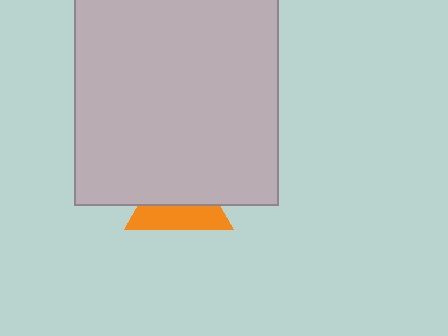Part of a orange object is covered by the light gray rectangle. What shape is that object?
It is a triangle.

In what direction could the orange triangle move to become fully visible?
The orange triangle could move down. That would shift it out from behind the light gray rectangle entirely.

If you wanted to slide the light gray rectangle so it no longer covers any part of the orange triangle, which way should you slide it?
Slide it up — that is the most direct way to separate the two shapes.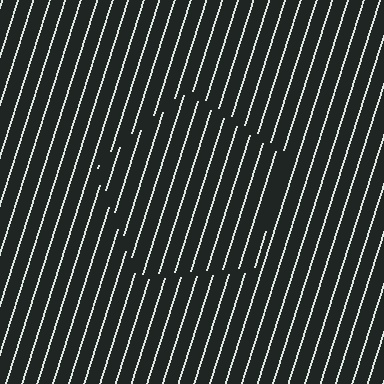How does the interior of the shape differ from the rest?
The interior of the shape contains the same grating, shifted by half a period — the contour is defined by the phase discontinuity where line-ends from the inner and outer gratings abut.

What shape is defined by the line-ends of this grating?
An illusory pentagon. The interior of the shape contains the same grating, shifted by half a period — the contour is defined by the phase discontinuity where line-ends from the inner and outer gratings abut.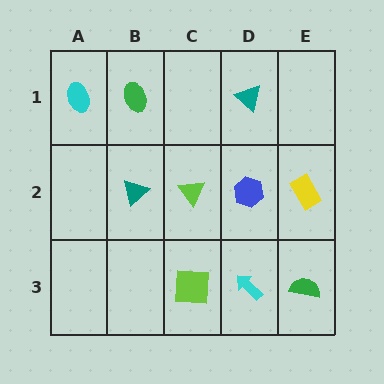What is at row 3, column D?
A cyan arrow.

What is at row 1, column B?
A green ellipse.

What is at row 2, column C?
A lime triangle.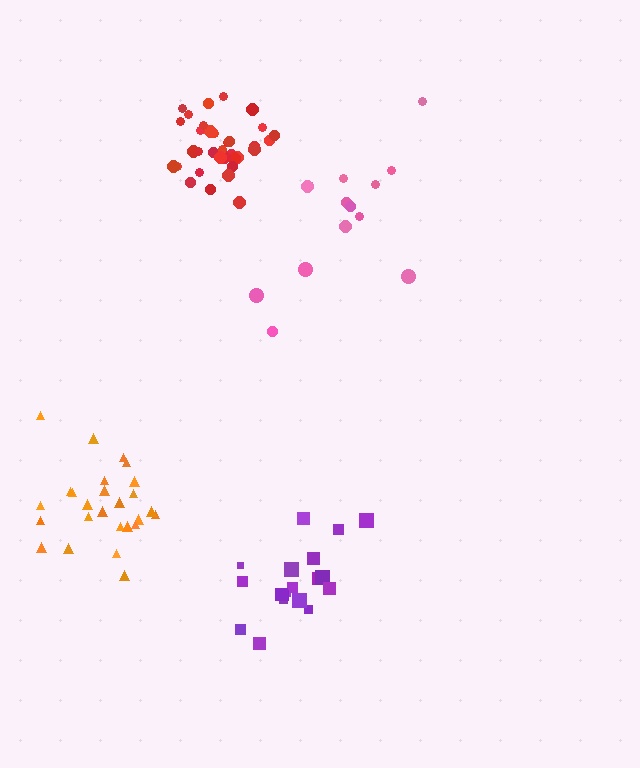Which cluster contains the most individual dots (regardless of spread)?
Red (34).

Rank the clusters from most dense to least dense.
red, purple, orange, pink.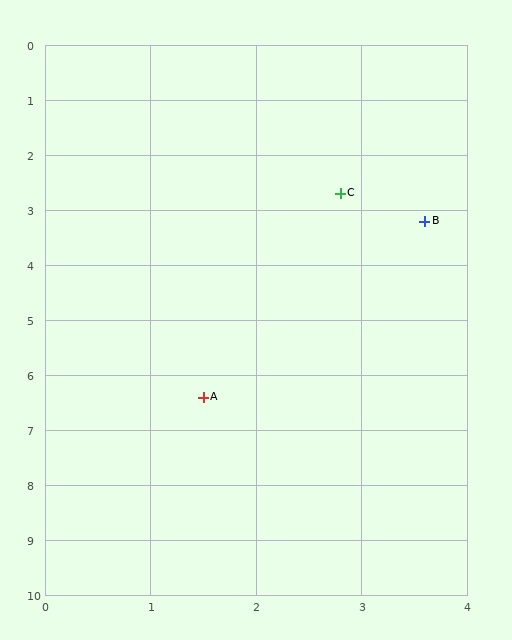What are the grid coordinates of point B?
Point B is at approximately (3.6, 3.2).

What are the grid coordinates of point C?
Point C is at approximately (2.8, 2.7).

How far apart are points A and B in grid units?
Points A and B are about 3.8 grid units apart.